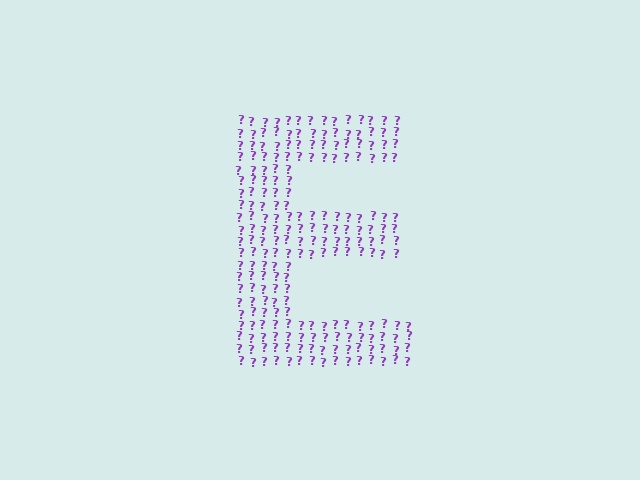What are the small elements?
The small elements are question marks.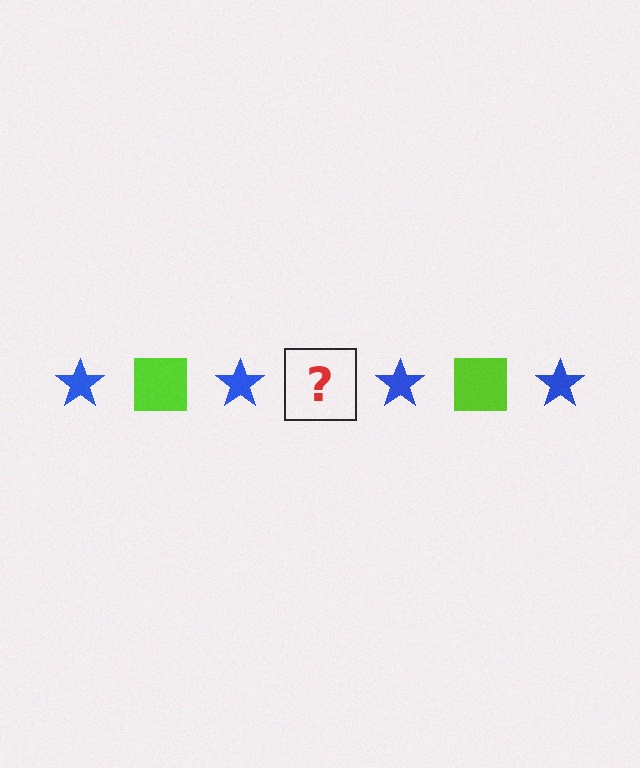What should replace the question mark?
The question mark should be replaced with a lime square.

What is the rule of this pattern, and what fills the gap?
The rule is that the pattern alternates between blue star and lime square. The gap should be filled with a lime square.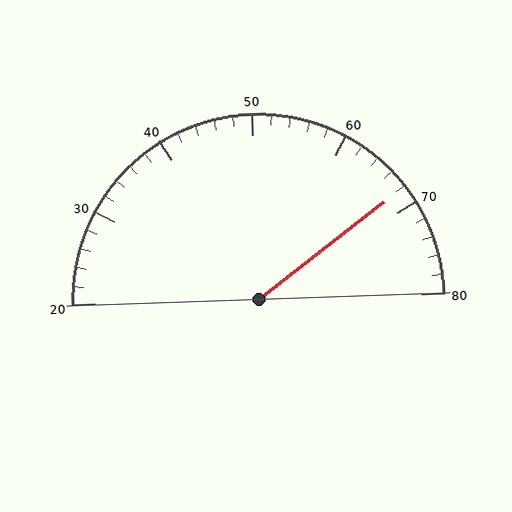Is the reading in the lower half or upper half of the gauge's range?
The reading is in the upper half of the range (20 to 80).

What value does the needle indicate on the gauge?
The needle indicates approximately 68.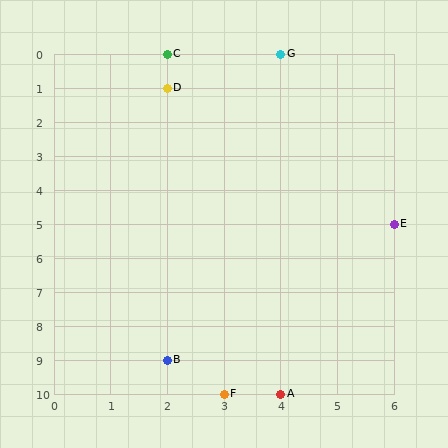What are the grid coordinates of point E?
Point E is at grid coordinates (6, 5).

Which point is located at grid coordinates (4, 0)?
Point G is at (4, 0).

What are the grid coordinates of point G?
Point G is at grid coordinates (4, 0).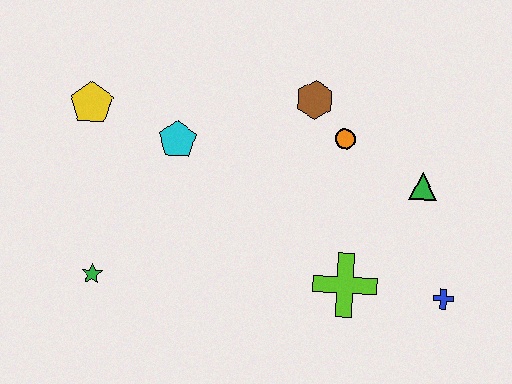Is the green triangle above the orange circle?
No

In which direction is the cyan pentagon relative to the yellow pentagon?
The cyan pentagon is to the right of the yellow pentagon.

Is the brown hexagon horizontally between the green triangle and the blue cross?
No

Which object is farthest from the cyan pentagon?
The blue cross is farthest from the cyan pentagon.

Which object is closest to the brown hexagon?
The orange circle is closest to the brown hexagon.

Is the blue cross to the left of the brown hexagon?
No